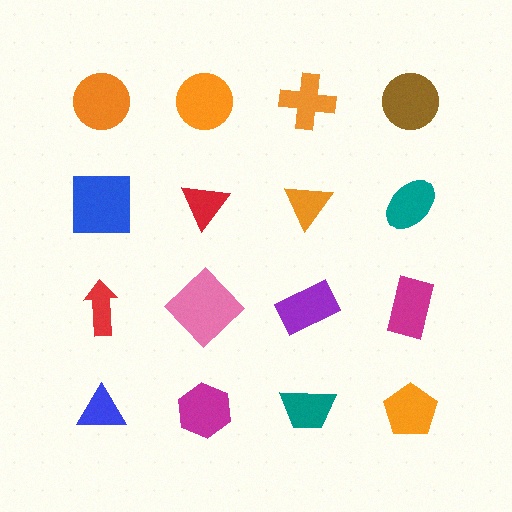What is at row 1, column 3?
An orange cross.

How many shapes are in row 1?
4 shapes.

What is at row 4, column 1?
A blue triangle.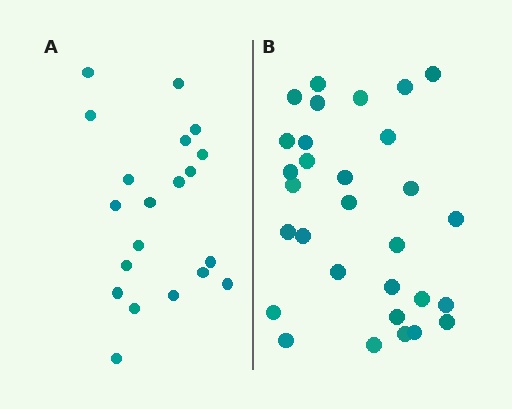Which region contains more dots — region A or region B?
Region B (the right region) has more dots.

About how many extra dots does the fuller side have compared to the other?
Region B has roughly 10 or so more dots than region A.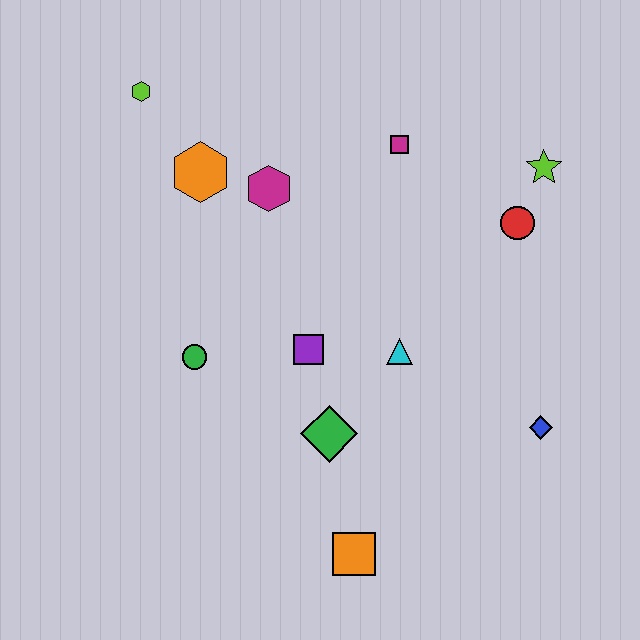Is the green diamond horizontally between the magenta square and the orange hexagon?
Yes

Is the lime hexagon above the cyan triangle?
Yes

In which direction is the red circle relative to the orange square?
The red circle is above the orange square.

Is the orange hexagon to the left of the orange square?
Yes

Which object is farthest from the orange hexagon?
The blue diamond is farthest from the orange hexagon.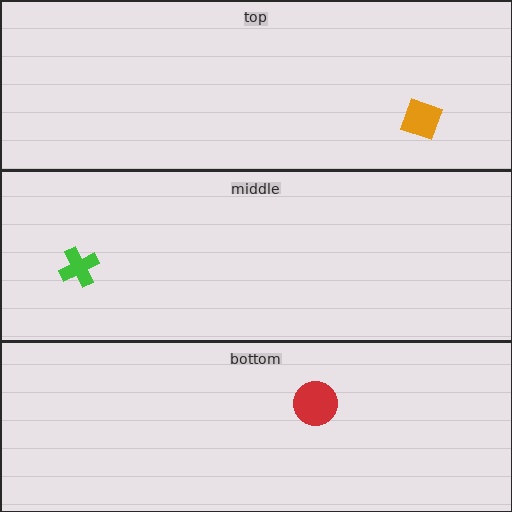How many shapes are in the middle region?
1.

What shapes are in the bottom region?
The red circle.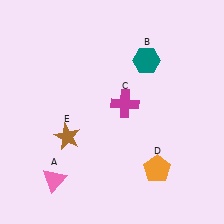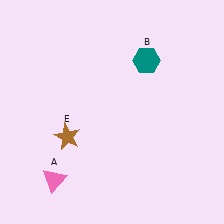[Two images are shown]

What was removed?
The magenta cross (C), the orange pentagon (D) were removed in Image 2.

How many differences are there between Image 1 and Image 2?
There are 2 differences between the two images.